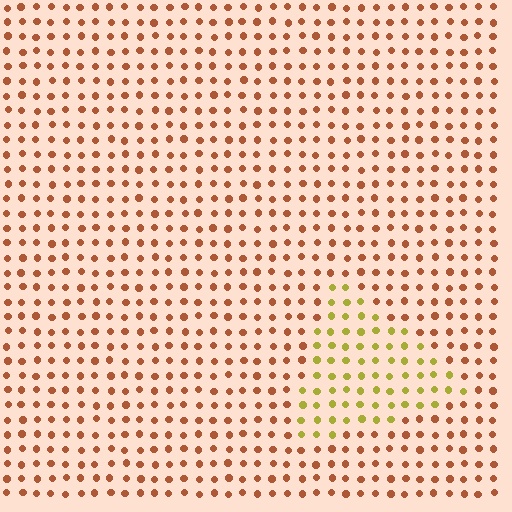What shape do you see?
I see a triangle.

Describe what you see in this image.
The image is filled with small brown elements in a uniform arrangement. A triangle-shaped region is visible where the elements are tinted to a slightly different hue, forming a subtle color boundary.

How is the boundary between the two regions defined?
The boundary is defined purely by a slight shift in hue (about 47 degrees). Spacing, size, and orientation are identical on both sides.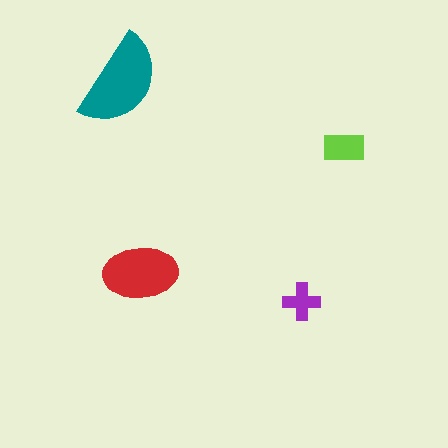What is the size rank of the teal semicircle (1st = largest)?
1st.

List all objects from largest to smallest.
The teal semicircle, the red ellipse, the lime rectangle, the purple cross.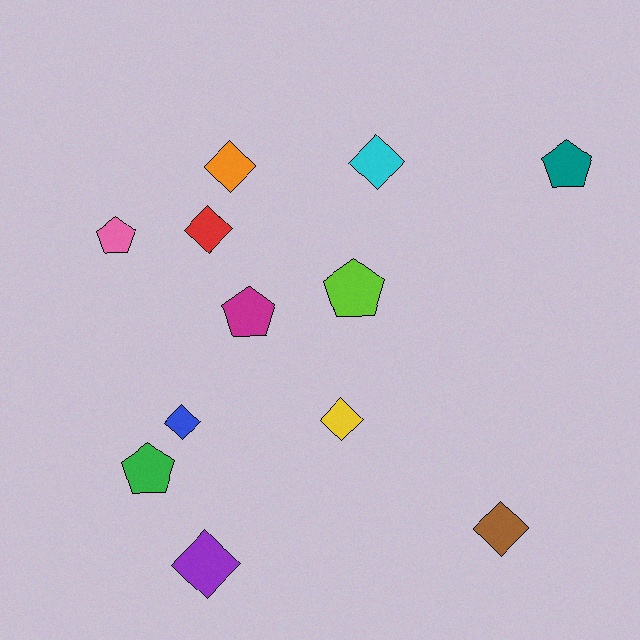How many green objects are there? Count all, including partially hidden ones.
There is 1 green object.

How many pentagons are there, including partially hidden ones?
There are 5 pentagons.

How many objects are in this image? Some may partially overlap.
There are 12 objects.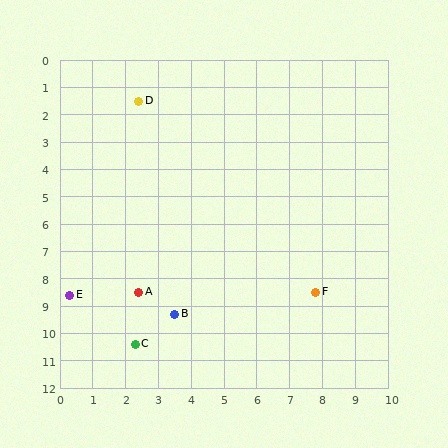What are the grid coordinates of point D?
Point D is at approximately (2.4, 1.5).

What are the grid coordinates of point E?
Point E is at approximately (0.3, 8.6).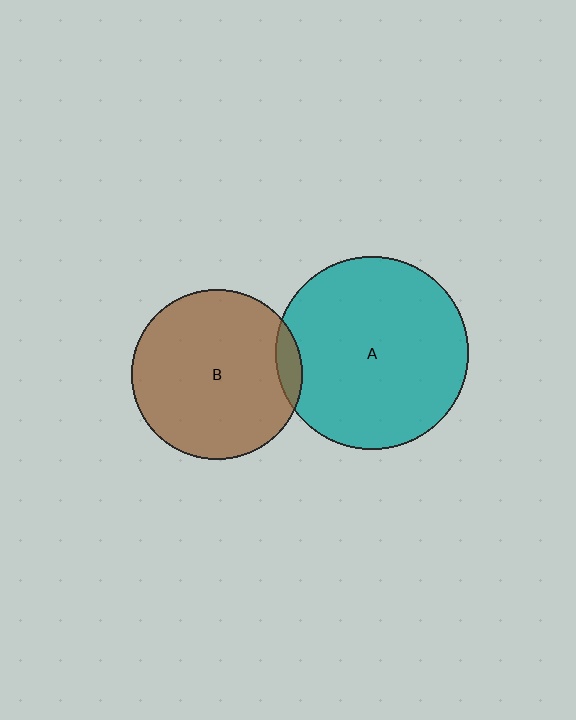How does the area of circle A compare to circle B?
Approximately 1.3 times.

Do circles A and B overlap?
Yes.